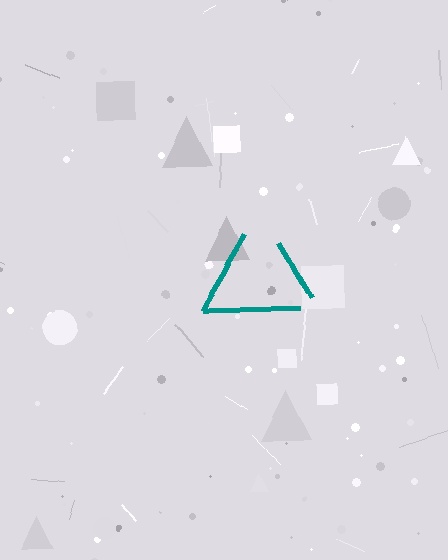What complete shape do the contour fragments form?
The contour fragments form a triangle.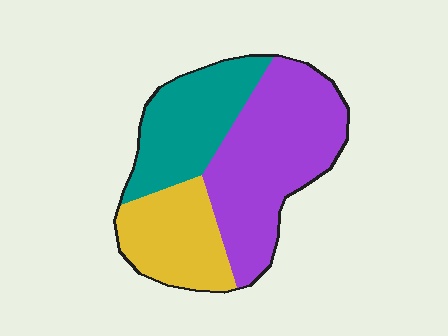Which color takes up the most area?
Purple, at roughly 45%.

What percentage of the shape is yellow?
Yellow takes up about one quarter (1/4) of the shape.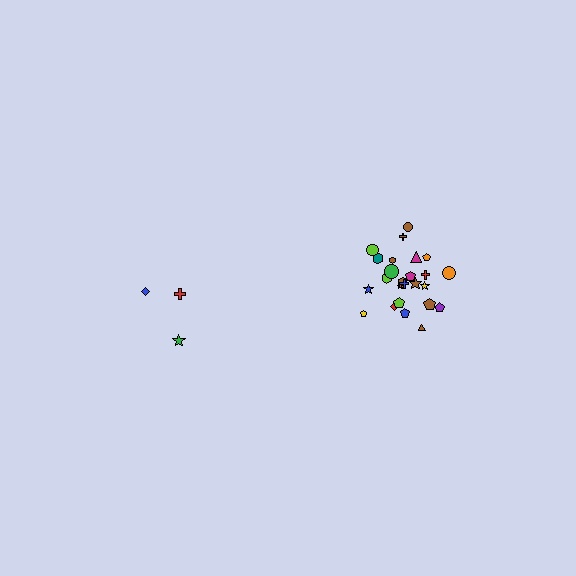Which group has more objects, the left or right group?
The right group.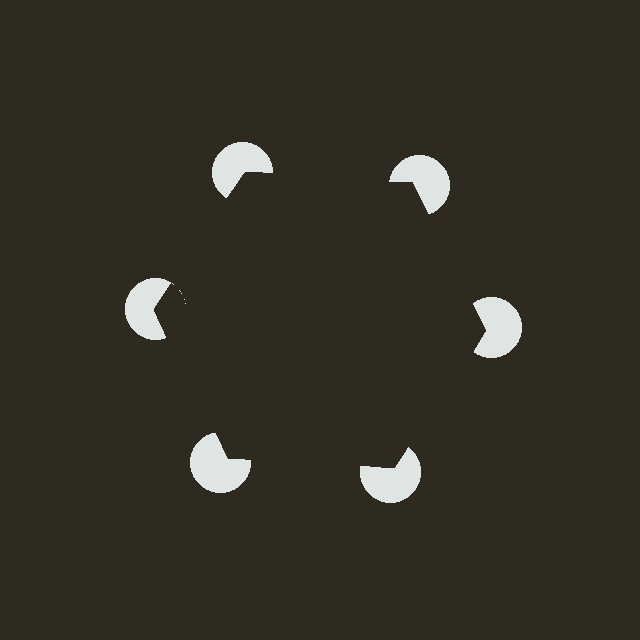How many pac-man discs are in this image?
There are 6 — one at each vertex of the illusory hexagon.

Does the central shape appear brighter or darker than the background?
It typically appears slightly darker than the background, even though no actual brightness change is drawn.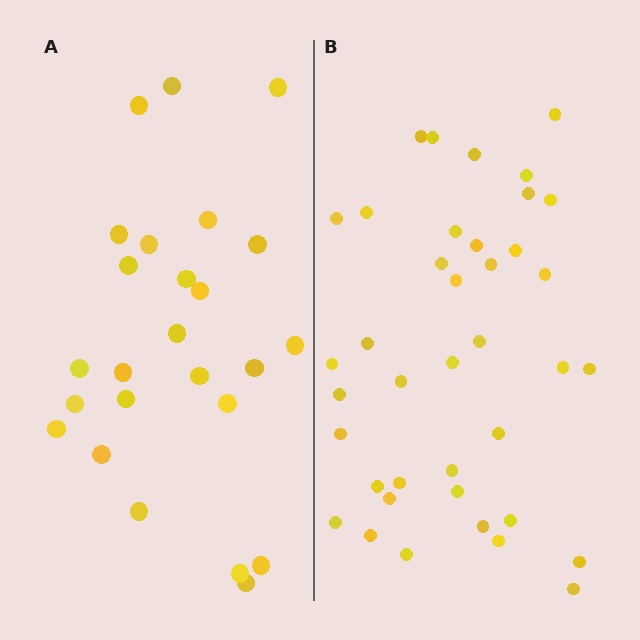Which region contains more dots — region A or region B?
Region B (the right region) has more dots.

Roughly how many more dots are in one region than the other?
Region B has approximately 15 more dots than region A.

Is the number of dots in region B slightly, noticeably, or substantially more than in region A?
Region B has substantially more. The ratio is roughly 1.6 to 1.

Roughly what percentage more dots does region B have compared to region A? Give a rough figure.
About 55% more.